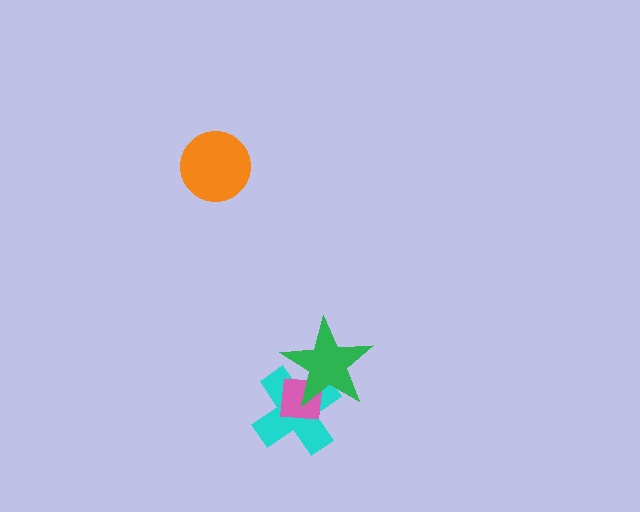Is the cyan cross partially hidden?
Yes, it is partially covered by another shape.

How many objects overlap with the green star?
2 objects overlap with the green star.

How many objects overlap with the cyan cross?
2 objects overlap with the cyan cross.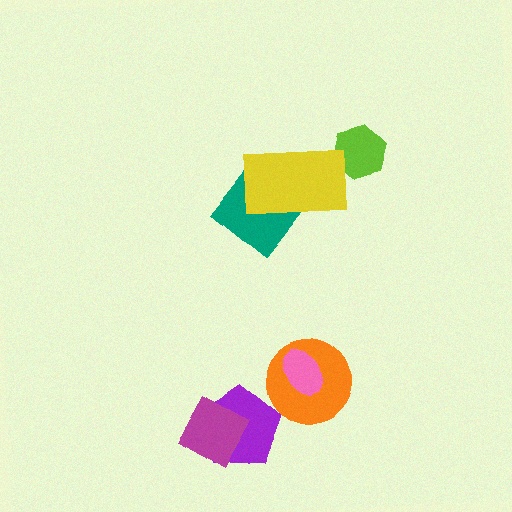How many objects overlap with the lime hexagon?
0 objects overlap with the lime hexagon.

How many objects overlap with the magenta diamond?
1 object overlaps with the magenta diamond.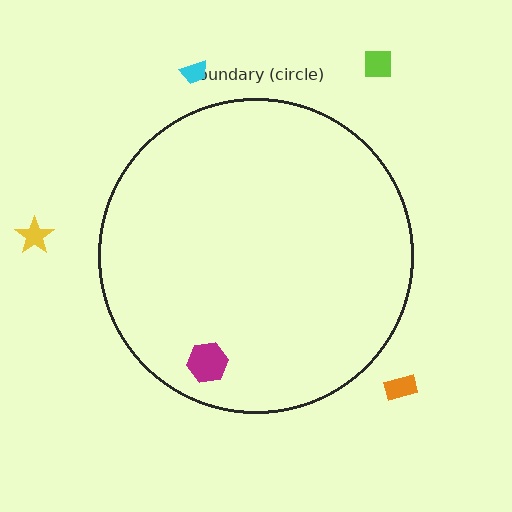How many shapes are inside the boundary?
1 inside, 4 outside.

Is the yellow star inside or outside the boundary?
Outside.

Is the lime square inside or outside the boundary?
Outside.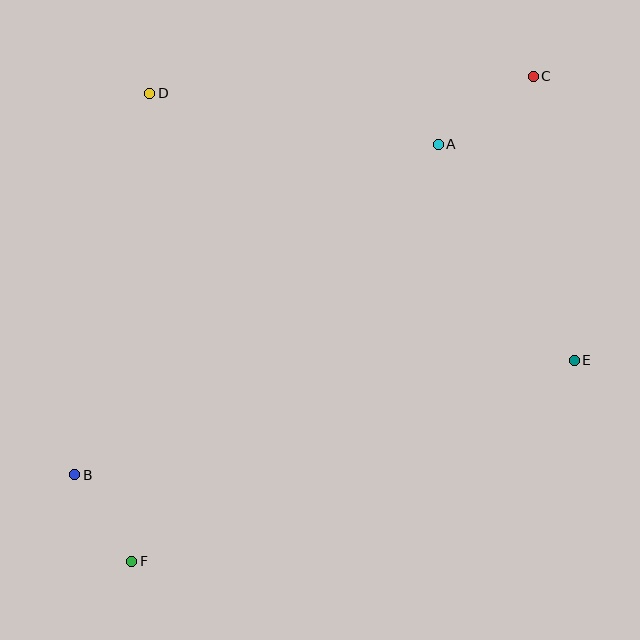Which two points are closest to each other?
Points B and F are closest to each other.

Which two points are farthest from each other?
Points C and F are farthest from each other.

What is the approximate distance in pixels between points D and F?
The distance between D and F is approximately 468 pixels.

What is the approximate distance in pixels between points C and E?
The distance between C and E is approximately 287 pixels.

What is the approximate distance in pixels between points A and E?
The distance between A and E is approximately 255 pixels.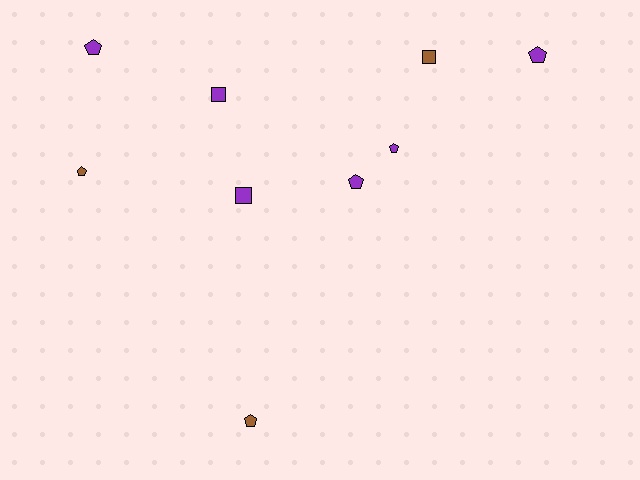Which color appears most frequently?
Purple, with 6 objects.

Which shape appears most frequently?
Pentagon, with 6 objects.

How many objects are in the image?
There are 9 objects.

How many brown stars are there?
There are no brown stars.